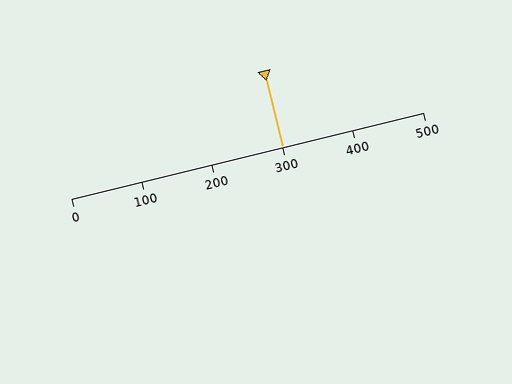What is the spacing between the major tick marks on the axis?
The major ticks are spaced 100 apart.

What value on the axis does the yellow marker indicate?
The marker indicates approximately 300.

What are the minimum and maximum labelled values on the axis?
The axis runs from 0 to 500.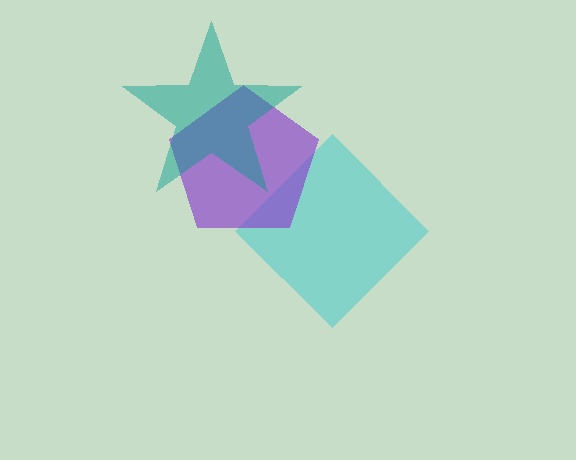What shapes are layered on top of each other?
The layered shapes are: a cyan diamond, a purple pentagon, a teal star.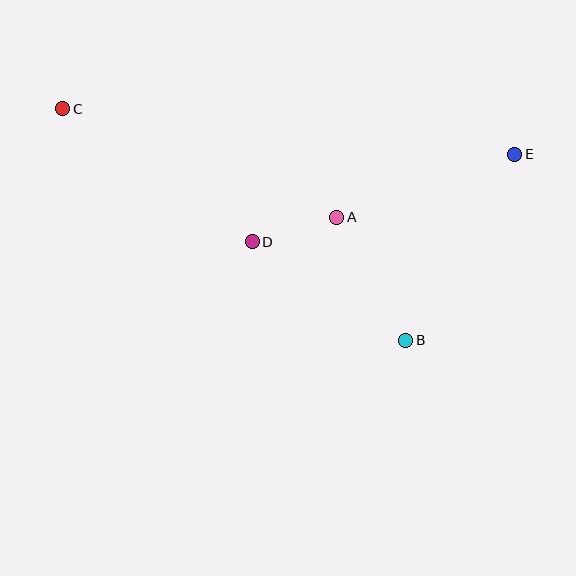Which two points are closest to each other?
Points A and D are closest to each other.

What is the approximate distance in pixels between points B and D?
The distance between B and D is approximately 182 pixels.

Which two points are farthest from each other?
Points C and E are farthest from each other.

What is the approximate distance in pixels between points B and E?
The distance between B and E is approximately 216 pixels.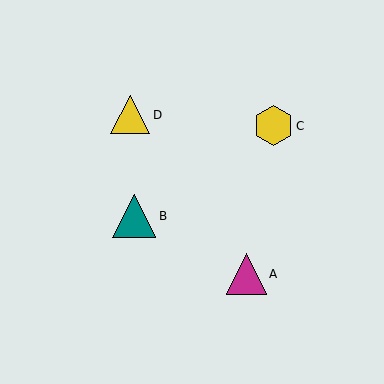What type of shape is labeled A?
Shape A is a magenta triangle.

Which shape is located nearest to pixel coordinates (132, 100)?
The yellow triangle (labeled D) at (130, 115) is nearest to that location.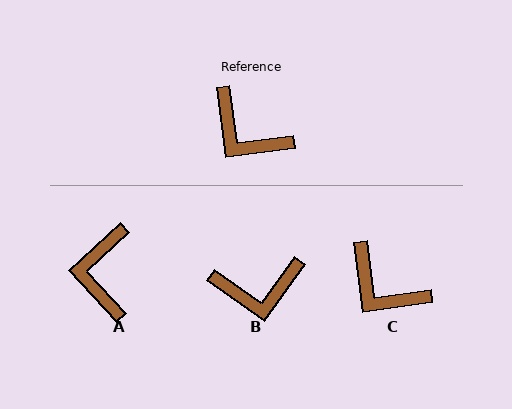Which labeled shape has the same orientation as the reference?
C.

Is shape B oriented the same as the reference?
No, it is off by about 47 degrees.